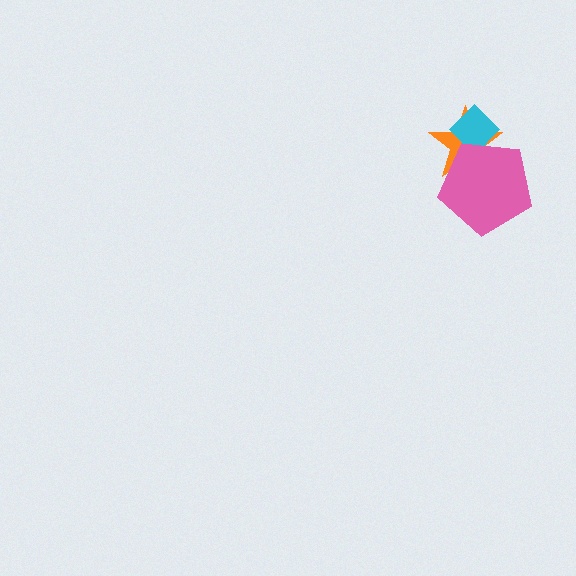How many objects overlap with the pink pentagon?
2 objects overlap with the pink pentagon.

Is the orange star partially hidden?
Yes, it is partially covered by another shape.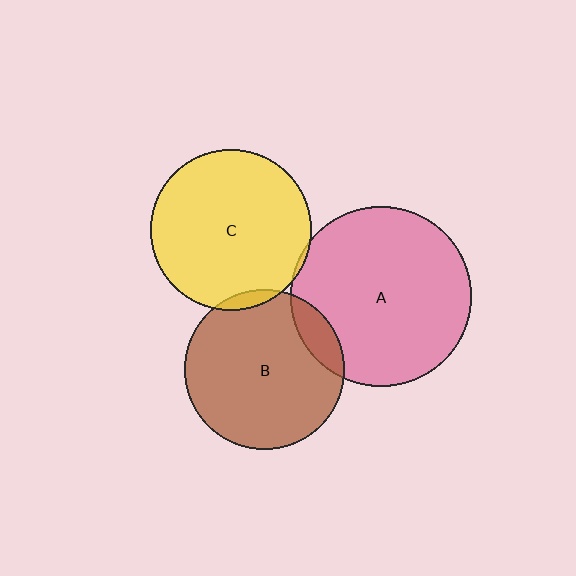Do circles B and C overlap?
Yes.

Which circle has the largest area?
Circle A (pink).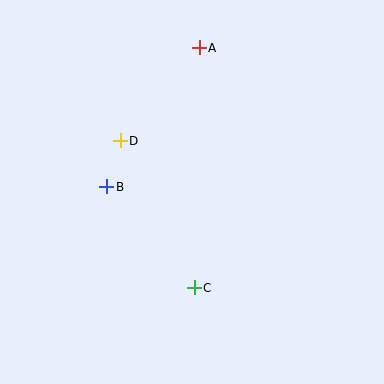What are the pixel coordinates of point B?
Point B is at (107, 187).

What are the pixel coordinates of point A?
Point A is at (199, 48).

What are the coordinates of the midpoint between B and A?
The midpoint between B and A is at (153, 117).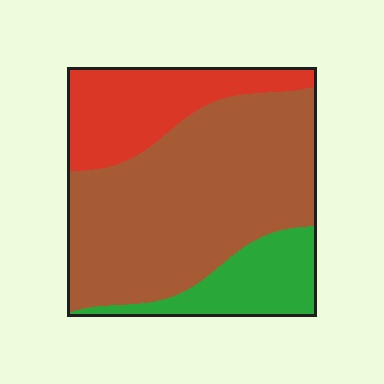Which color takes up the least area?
Green, at roughly 15%.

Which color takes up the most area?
Brown, at roughly 60%.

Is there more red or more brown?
Brown.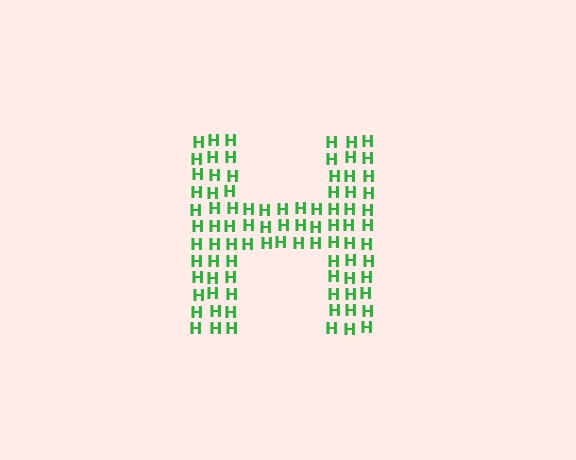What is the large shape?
The large shape is the letter H.